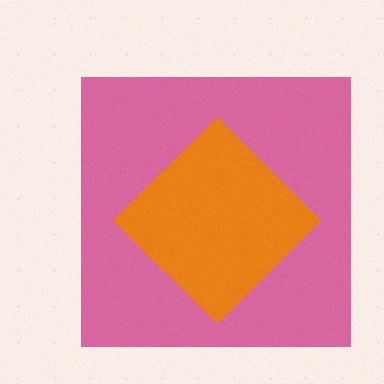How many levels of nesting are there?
2.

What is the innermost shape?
The orange diamond.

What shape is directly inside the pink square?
The orange diamond.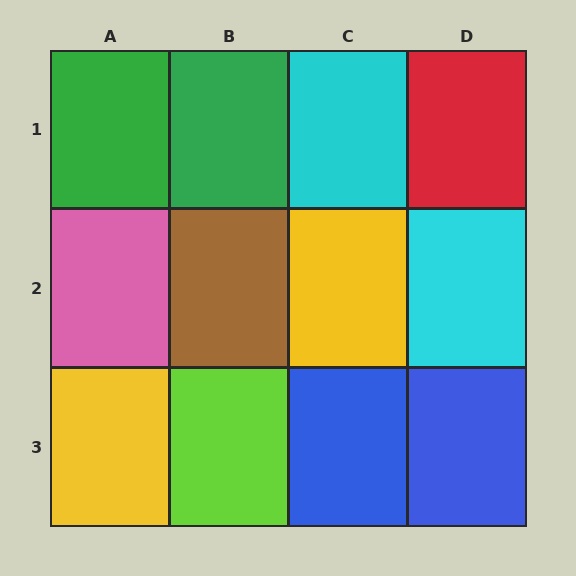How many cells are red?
1 cell is red.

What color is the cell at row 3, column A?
Yellow.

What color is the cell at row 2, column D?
Cyan.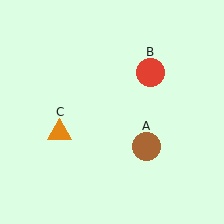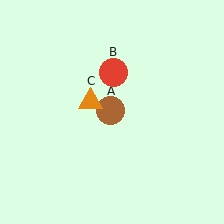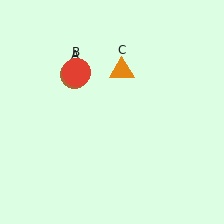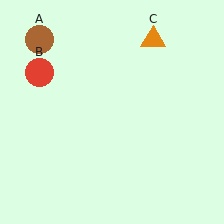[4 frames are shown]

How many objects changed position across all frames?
3 objects changed position: brown circle (object A), red circle (object B), orange triangle (object C).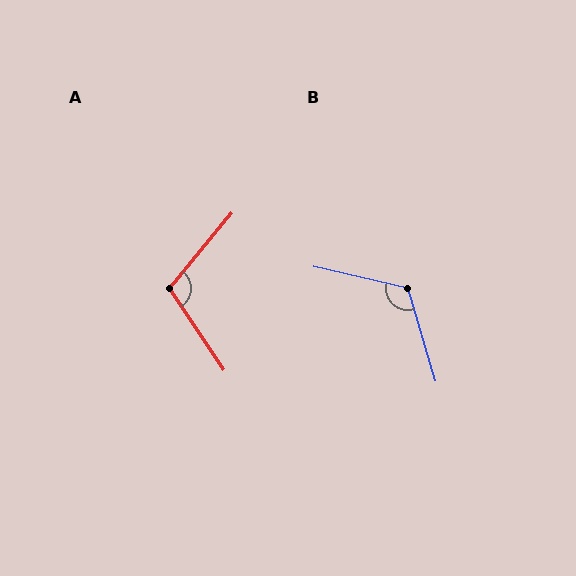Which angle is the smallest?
A, at approximately 106 degrees.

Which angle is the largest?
B, at approximately 119 degrees.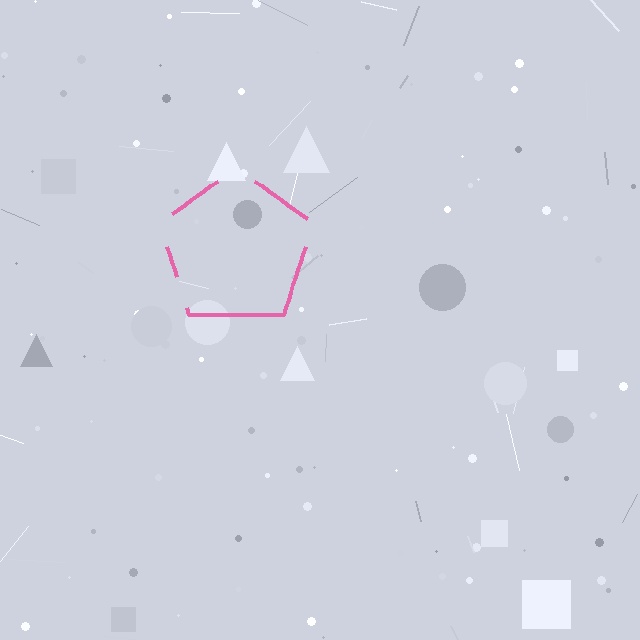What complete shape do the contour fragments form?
The contour fragments form a pentagon.